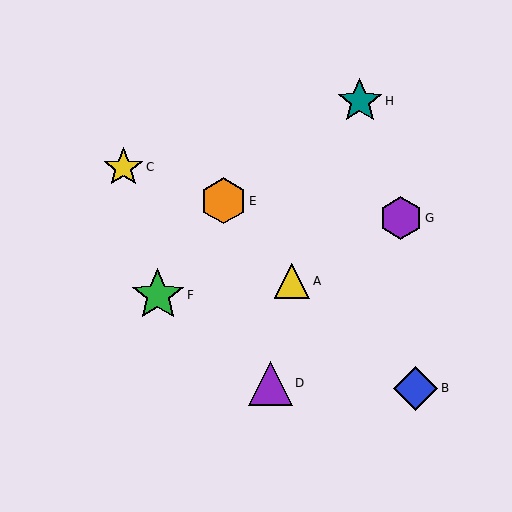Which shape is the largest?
The green star (labeled F) is the largest.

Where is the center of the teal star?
The center of the teal star is at (360, 101).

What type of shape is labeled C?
Shape C is a yellow star.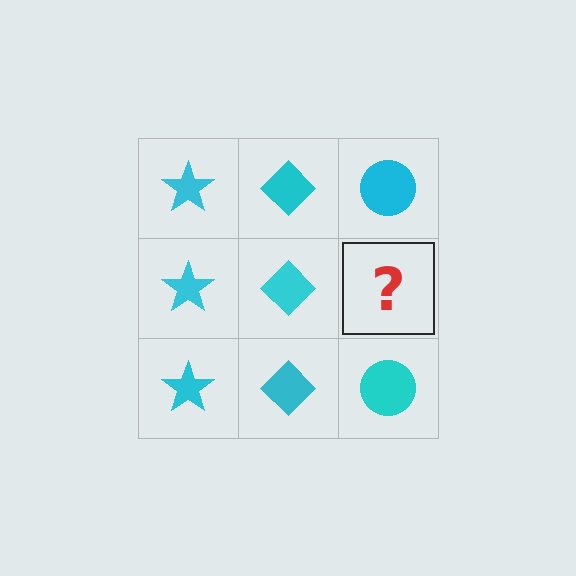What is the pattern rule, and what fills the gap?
The rule is that each column has a consistent shape. The gap should be filled with a cyan circle.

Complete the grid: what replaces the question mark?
The question mark should be replaced with a cyan circle.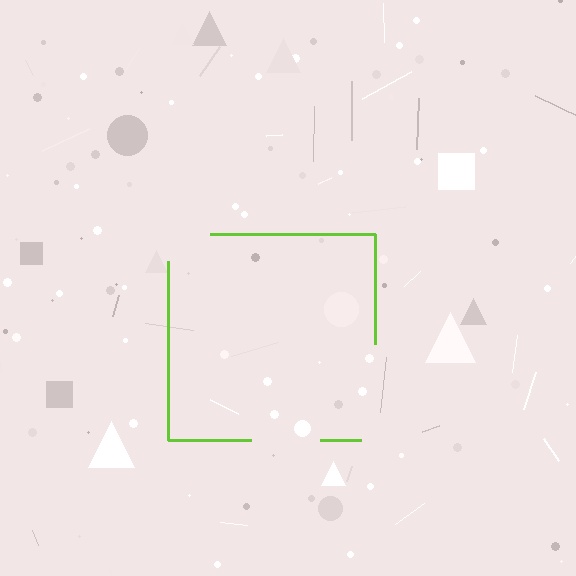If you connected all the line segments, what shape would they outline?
They would outline a square.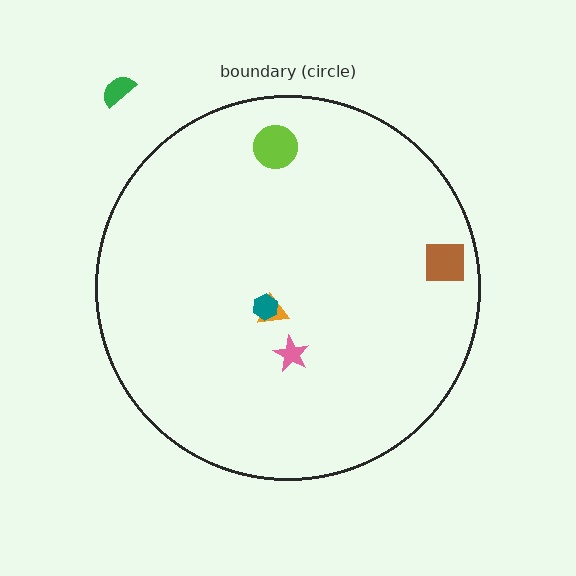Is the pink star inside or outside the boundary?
Inside.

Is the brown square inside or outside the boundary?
Inside.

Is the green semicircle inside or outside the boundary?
Outside.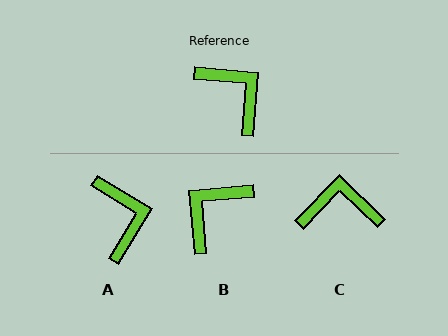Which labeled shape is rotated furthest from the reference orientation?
B, about 99 degrees away.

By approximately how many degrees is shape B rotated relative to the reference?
Approximately 99 degrees counter-clockwise.